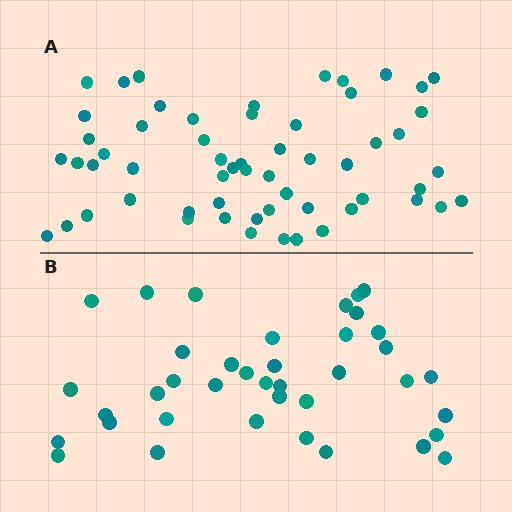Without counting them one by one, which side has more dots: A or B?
Region A (the top region) has more dots.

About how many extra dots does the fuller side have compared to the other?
Region A has approximately 20 more dots than region B.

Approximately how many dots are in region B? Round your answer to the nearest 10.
About 40 dots. (The exact count is 39, which rounds to 40.)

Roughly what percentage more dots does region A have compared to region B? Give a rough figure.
About 50% more.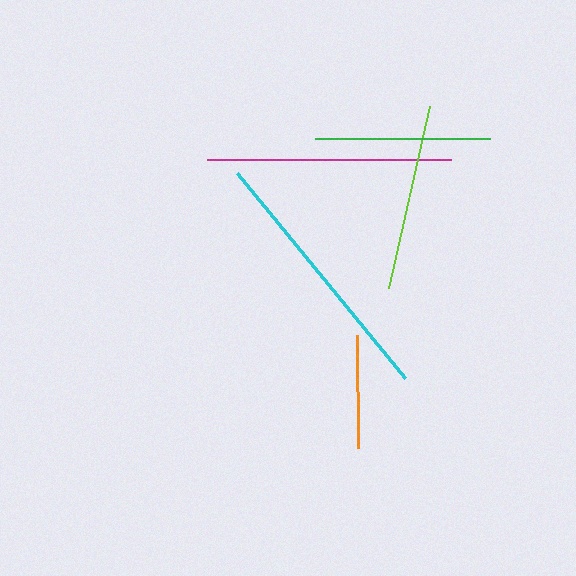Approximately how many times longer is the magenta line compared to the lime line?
The magenta line is approximately 1.3 times the length of the lime line.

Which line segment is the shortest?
The orange line is the shortest at approximately 113 pixels.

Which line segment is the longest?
The cyan line is the longest at approximately 265 pixels.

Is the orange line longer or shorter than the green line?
The green line is longer than the orange line.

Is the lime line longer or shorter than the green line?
The lime line is longer than the green line.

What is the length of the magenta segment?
The magenta segment is approximately 244 pixels long.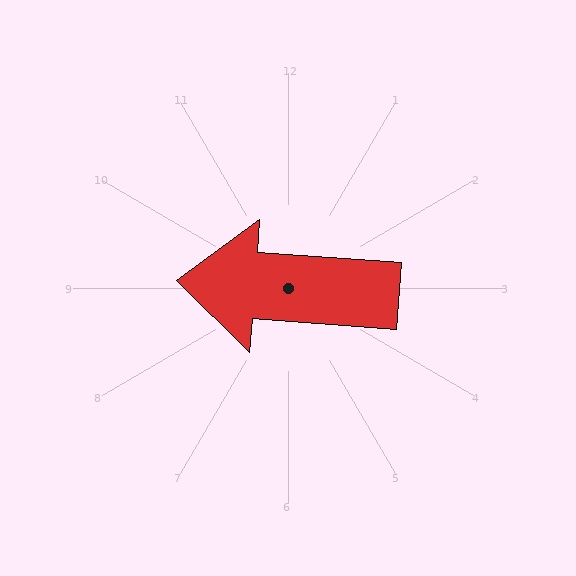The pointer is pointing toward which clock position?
Roughly 9 o'clock.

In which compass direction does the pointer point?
West.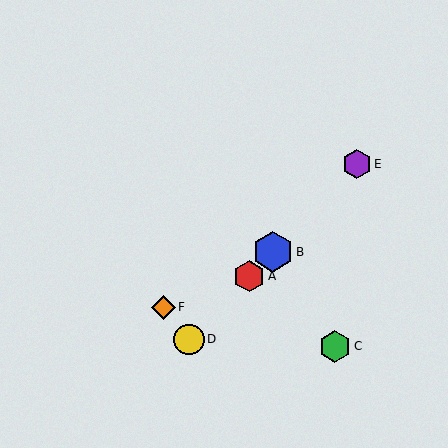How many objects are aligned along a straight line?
4 objects (A, B, D, E) are aligned along a straight line.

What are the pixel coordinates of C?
Object C is at (335, 346).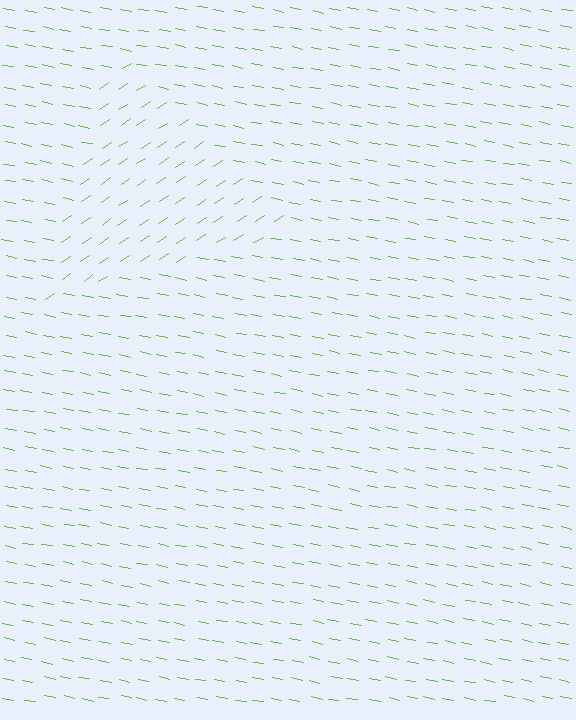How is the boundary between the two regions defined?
The boundary is defined purely by a change in line orientation (approximately 45 degrees difference). All lines are the same color and thickness.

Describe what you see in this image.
The image is filled with small lime line segments. A triangle region in the image has lines oriented differently from the surrounding lines, creating a visible texture boundary.